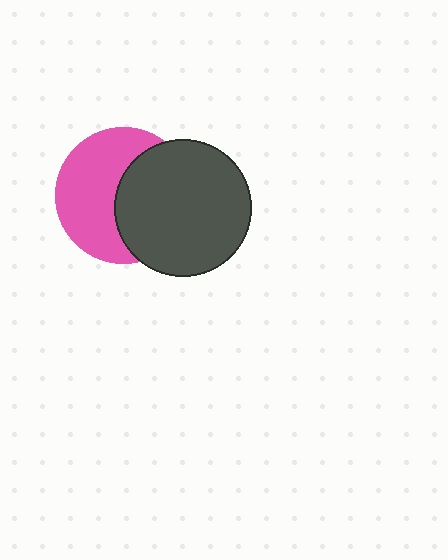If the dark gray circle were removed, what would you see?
You would see the complete pink circle.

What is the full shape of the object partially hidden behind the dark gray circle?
The partially hidden object is a pink circle.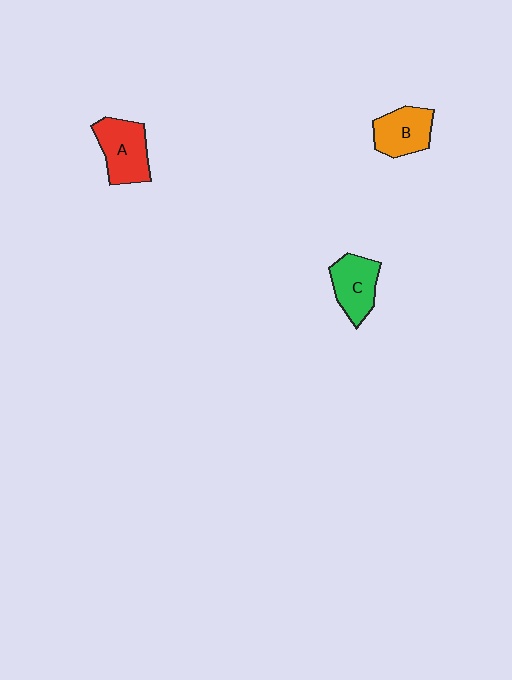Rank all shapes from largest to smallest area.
From largest to smallest: A (red), C (green), B (orange).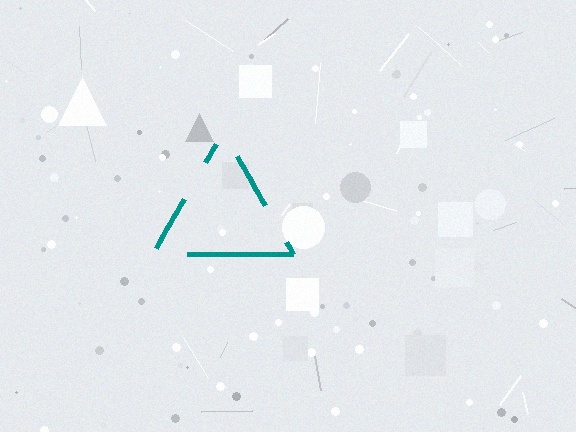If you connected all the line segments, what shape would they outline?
They would outline a triangle.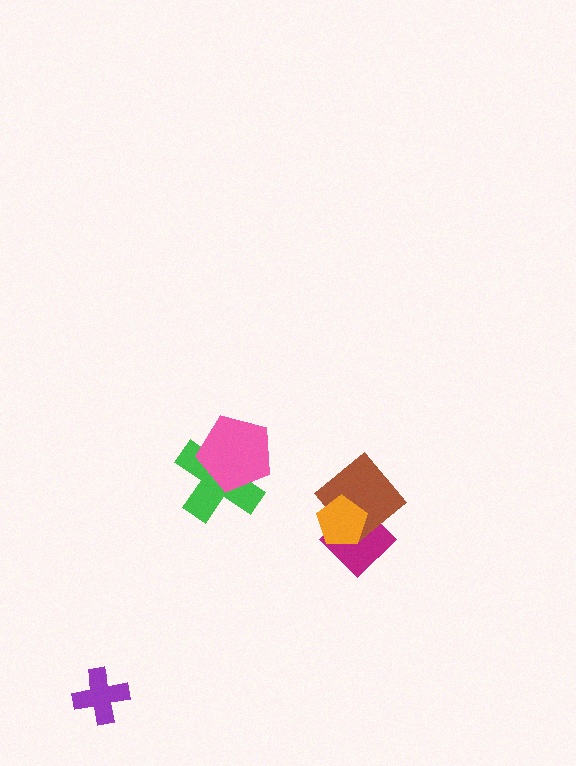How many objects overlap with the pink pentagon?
1 object overlaps with the pink pentagon.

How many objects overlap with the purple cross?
0 objects overlap with the purple cross.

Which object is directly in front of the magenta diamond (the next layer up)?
The brown diamond is directly in front of the magenta diamond.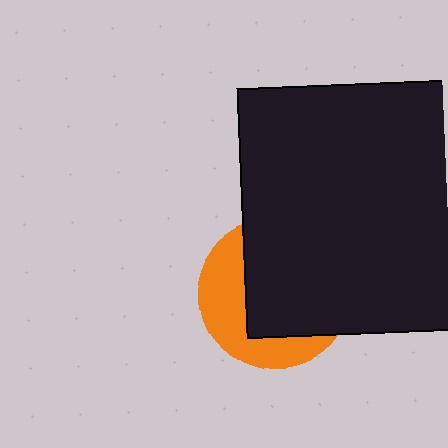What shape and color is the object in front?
The object in front is a black square.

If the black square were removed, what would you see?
You would see the complete orange circle.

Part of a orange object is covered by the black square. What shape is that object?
It is a circle.